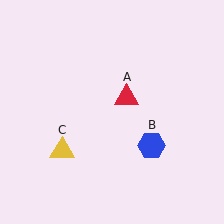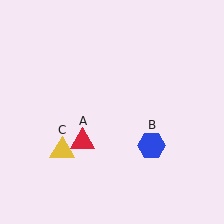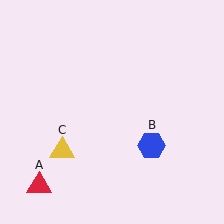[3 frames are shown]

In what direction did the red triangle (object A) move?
The red triangle (object A) moved down and to the left.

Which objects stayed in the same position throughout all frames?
Blue hexagon (object B) and yellow triangle (object C) remained stationary.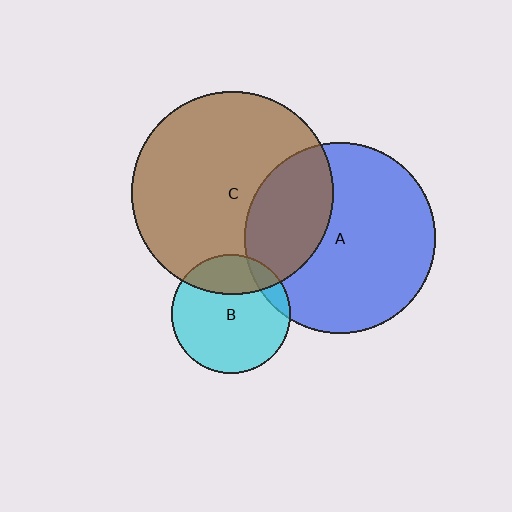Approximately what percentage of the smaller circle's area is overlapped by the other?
Approximately 25%.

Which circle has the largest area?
Circle C (brown).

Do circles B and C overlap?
Yes.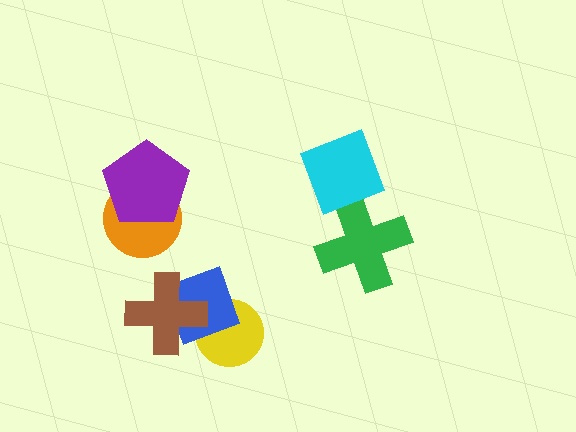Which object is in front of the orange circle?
The purple pentagon is in front of the orange circle.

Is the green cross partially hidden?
Yes, it is partially covered by another shape.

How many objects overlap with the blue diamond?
2 objects overlap with the blue diamond.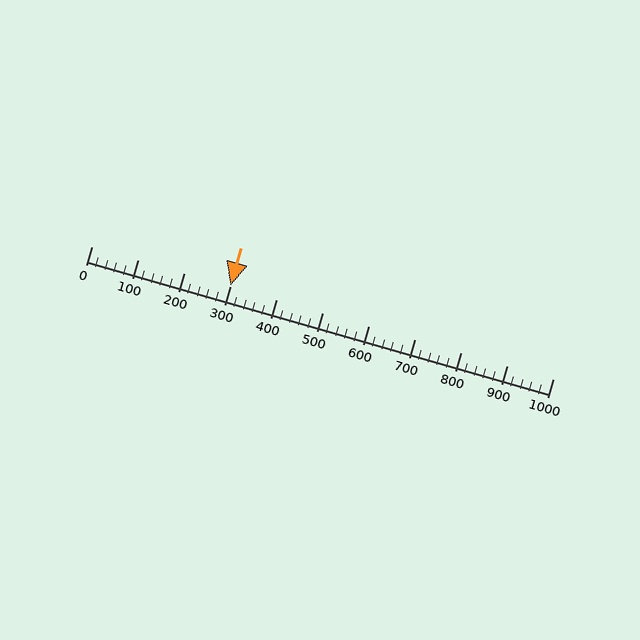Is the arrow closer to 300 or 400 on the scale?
The arrow is closer to 300.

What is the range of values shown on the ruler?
The ruler shows values from 0 to 1000.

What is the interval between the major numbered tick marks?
The major tick marks are spaced 100 units apart.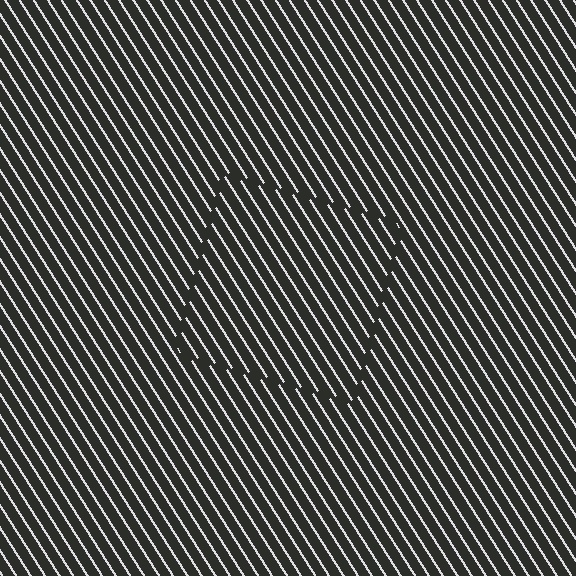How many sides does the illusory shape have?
4 sides — the line-ends trace a square.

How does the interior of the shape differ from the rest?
The interior of the shape contains the same grating, shifted by half a period — the contour is defined by the phase discontinuity where line-ends from the inner and outer gratings abut.